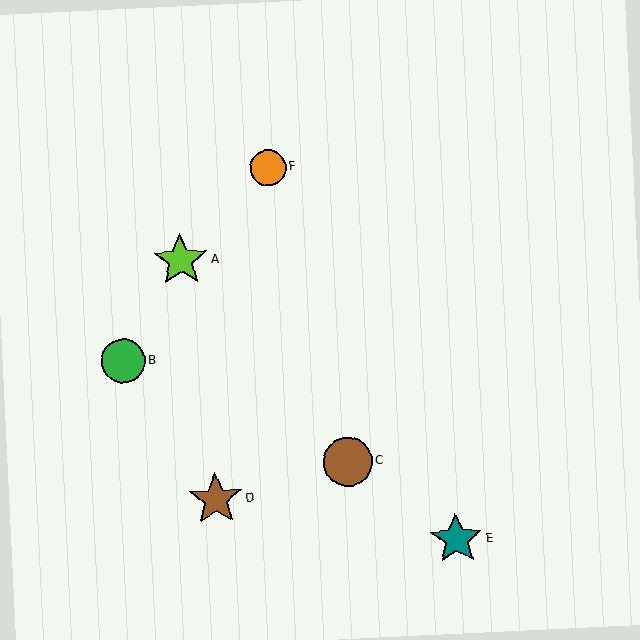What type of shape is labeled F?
Shape F is an orange circle.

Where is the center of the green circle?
The center of the green circle is at (123, 361).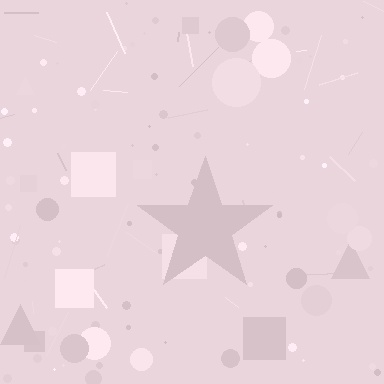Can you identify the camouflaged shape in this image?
The camouflaged shape is a star.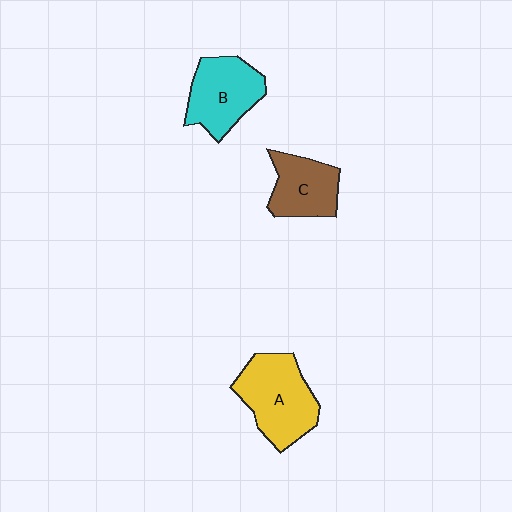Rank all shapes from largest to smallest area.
From largest to smallest: A (yellow), B (cyan), C (brown).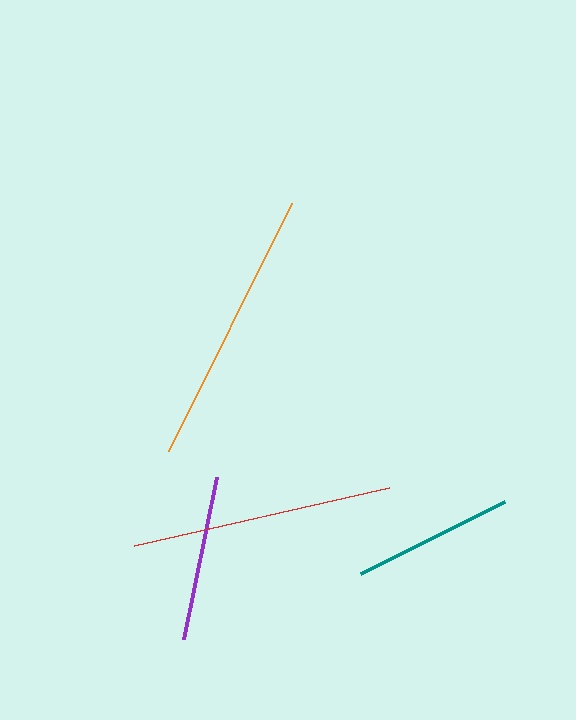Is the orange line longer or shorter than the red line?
The orange line is longer than the red line.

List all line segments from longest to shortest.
From longest to shortest: orange, red, purple, teal.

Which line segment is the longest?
The orange line is the longest at approximately 277 pixels.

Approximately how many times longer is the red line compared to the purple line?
The red line is approximately 1.6 times the length of the purple line.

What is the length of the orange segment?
The orange segment is approximately 277 pixels long.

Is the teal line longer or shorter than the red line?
The red line is longer than the teal line.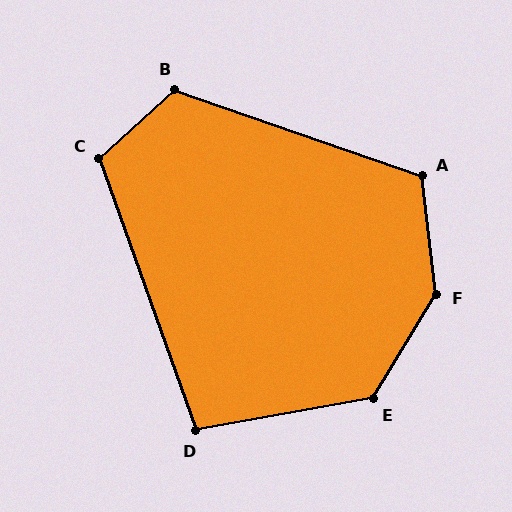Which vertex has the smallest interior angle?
D, at approximately 99 degrees.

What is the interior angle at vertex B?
Approximately 119 degrees (obtuse).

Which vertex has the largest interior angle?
F, at approximately 142 degrees.